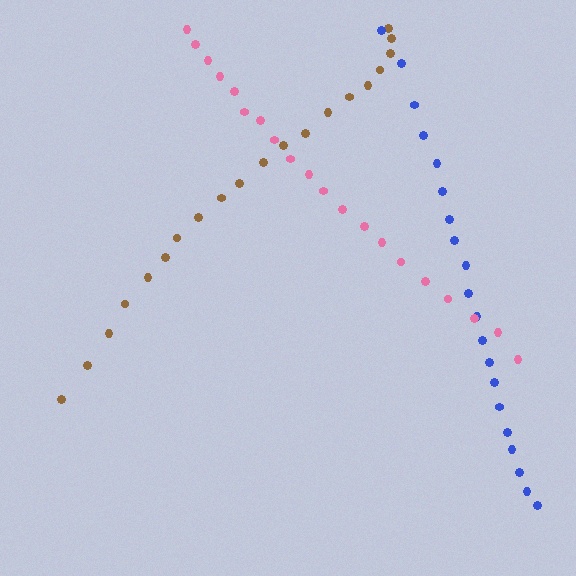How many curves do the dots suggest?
There are 3 distinct paths.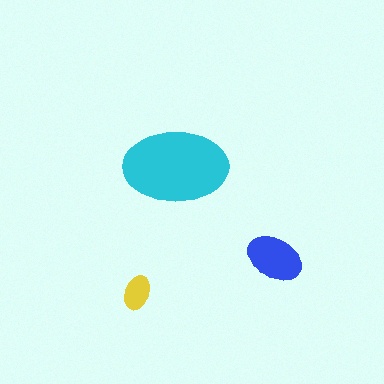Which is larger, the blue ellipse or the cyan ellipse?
The cyan one.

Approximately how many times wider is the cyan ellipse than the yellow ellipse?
About 3 times wider.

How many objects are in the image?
There are 3 objects in the image.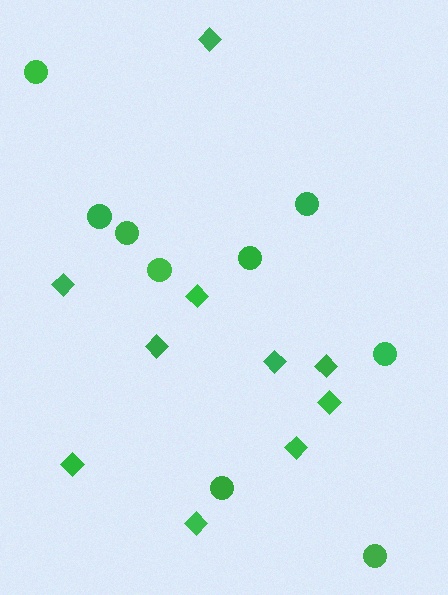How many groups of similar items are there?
There are 2 groups: one group of diamonds (10) and one group of circles (9).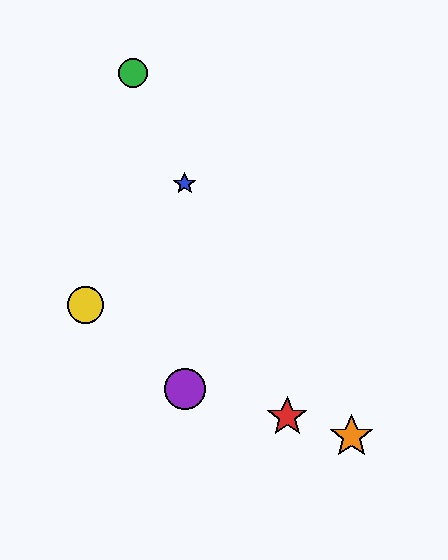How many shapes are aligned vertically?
2 shapes (the blue star, the purple circle) are aligned vertically.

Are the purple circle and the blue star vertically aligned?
Yes, both are at x≈185.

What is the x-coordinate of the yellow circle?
The yellow circle is at x≈85.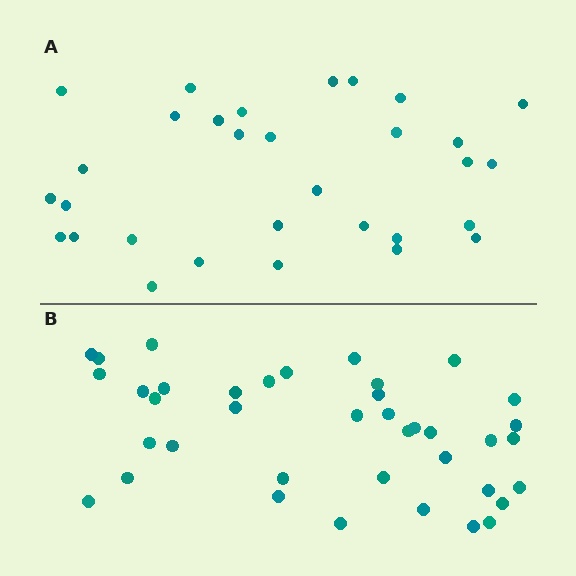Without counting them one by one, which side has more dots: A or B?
Region B (the bottom region) has more dots.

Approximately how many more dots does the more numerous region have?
Region B has roughly 8 or so more dots than region A.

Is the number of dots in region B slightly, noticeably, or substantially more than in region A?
Region B has noticeably more, but not dramatically so. The ratio is roughly 1.3 to 1.